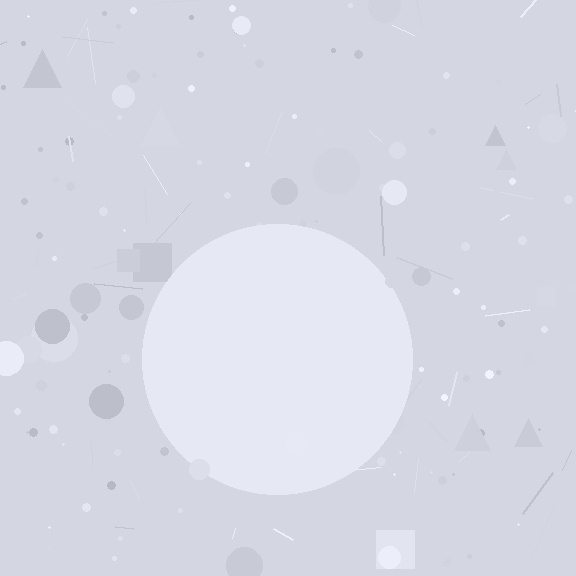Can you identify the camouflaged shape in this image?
The camouflaged shape is a circle.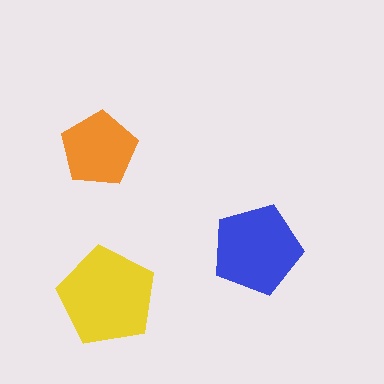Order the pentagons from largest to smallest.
the yellow one, the blue one, the orange one.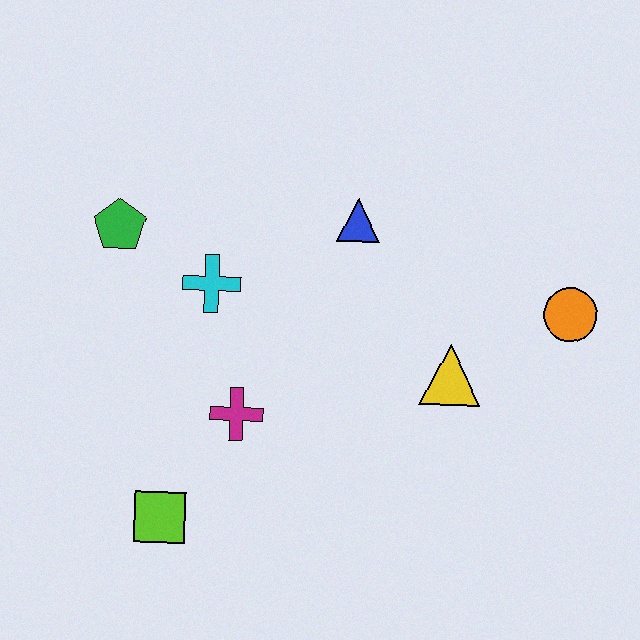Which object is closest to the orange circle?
The yellow triangle is closest to the orange circle.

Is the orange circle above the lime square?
Yes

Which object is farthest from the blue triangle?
The lime square is farthest from the blue triangle.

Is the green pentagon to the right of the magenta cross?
No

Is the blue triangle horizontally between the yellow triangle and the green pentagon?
Yes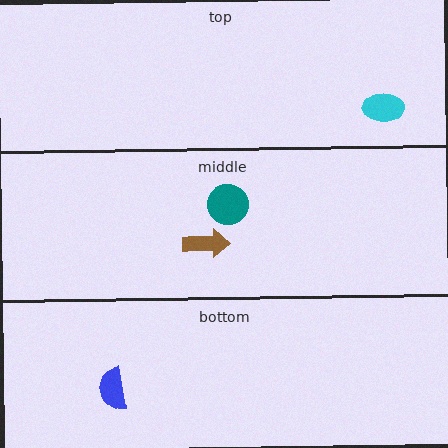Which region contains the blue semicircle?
The bottom region.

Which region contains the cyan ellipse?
The top region.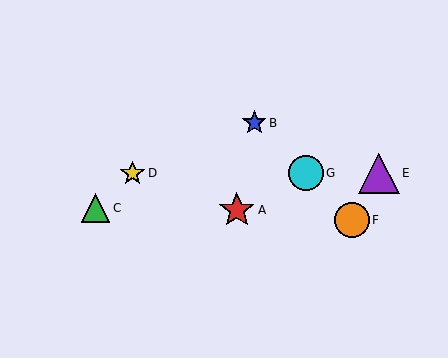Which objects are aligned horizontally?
Objects D, E, G are aligned horizontally.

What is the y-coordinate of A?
Object A is at y≈210.